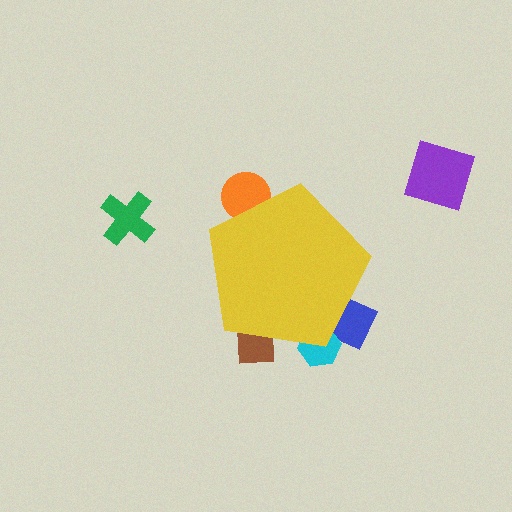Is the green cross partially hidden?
No, the green cross is fully visible.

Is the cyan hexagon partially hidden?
Yes, the cyan hexagon is partially hidden behind the yellow pentagon.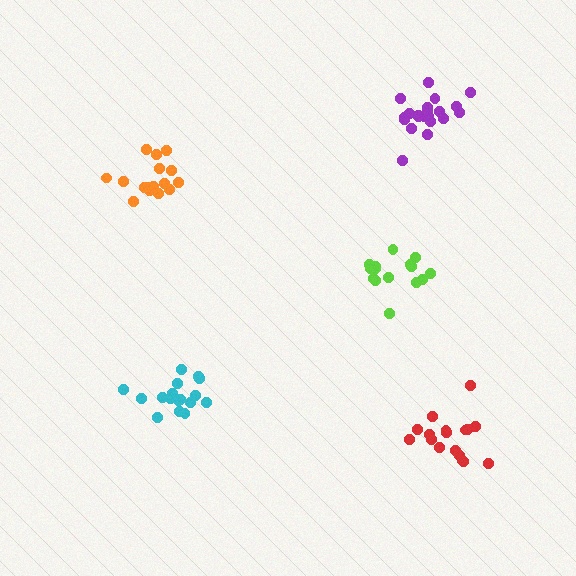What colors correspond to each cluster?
The clusters are colored: cyan, orange, red, purple, lime.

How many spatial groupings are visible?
There are 5 spatial groupings.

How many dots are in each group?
Group 1: 17 dots, Group 2: 16 dots, Group 3: 17 dots, Group 4: 21 dots, Group 5: 15 dots (86 total).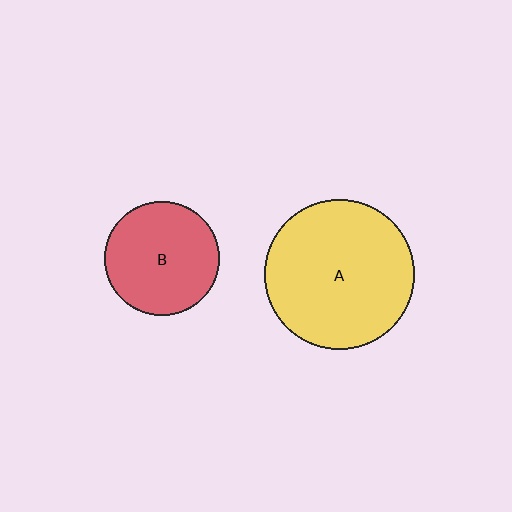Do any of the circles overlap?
No, none of the circles overlap.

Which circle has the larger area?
Circle A (yellow).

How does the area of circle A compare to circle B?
Approximately 1.7 times.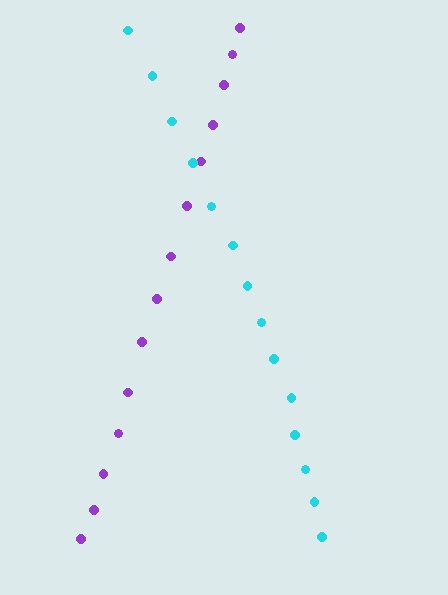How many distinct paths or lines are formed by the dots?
There are 2 distinct paths.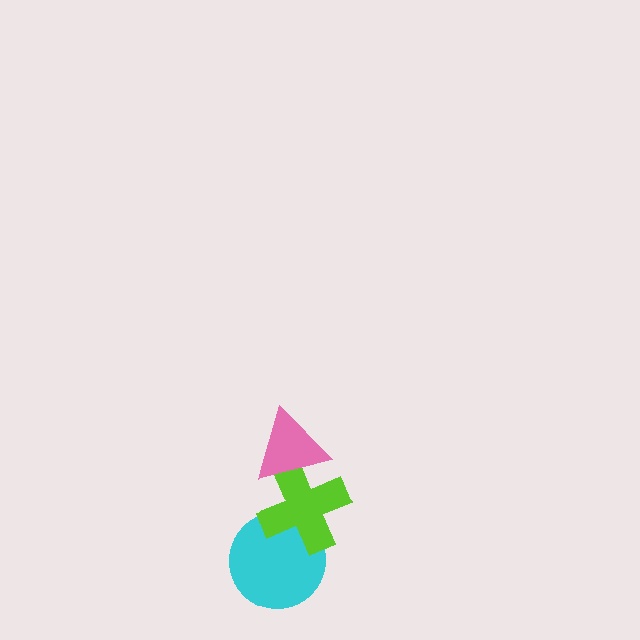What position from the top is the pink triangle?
The pink triangle is 1st from the top.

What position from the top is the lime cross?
The lime cross is 2nd from the top.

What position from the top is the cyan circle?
The cyan circle is 3rd from the top.